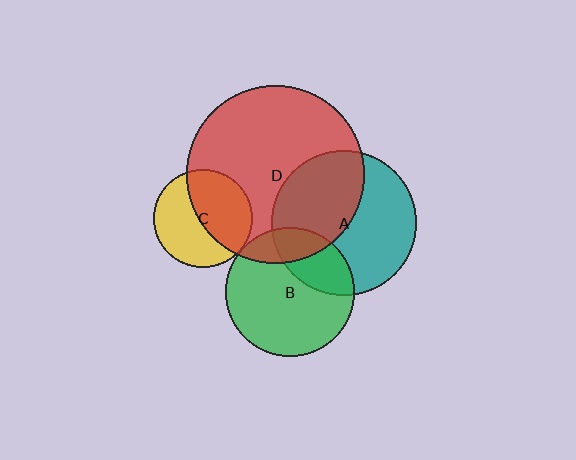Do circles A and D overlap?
Yes.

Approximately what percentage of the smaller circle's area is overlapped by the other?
Approximately 45%.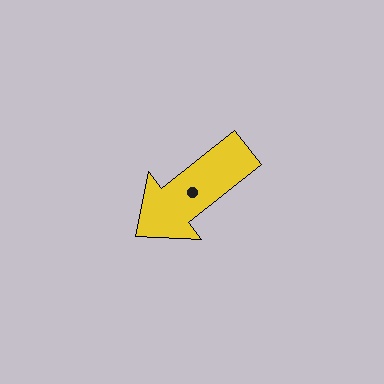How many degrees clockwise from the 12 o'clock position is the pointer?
Approximately 232 degrees.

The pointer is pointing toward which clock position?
Roughly 8 o'clock.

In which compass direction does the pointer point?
Southwest.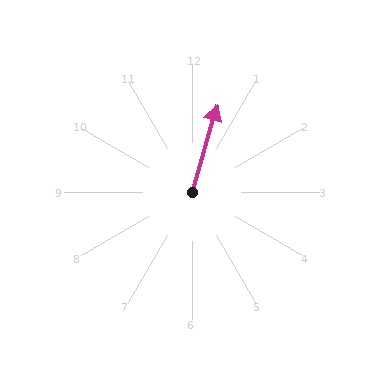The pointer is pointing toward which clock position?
Roughly 1 o'clock.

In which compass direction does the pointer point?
North.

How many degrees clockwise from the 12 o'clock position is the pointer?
Approximately 16 degrees.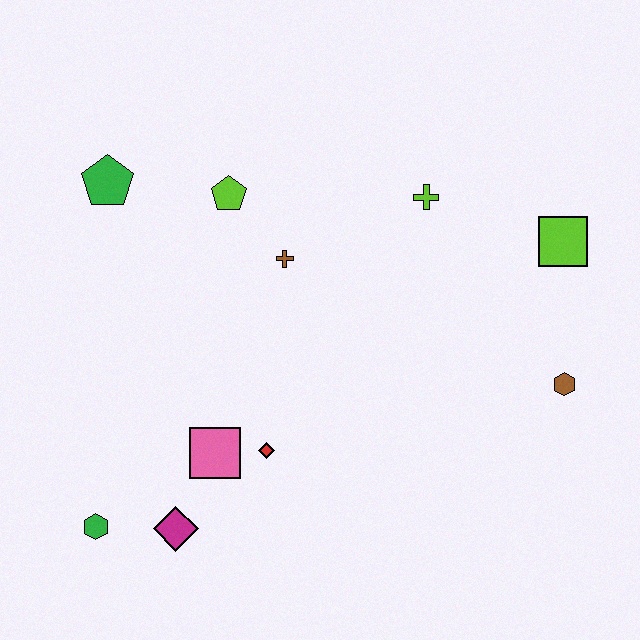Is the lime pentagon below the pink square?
No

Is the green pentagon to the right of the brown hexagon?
No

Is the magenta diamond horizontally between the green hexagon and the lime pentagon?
Yes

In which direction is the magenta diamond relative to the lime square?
The magenta diamond is to the left of the lime square.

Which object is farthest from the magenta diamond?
The lime square is farthest from the magenta diamond.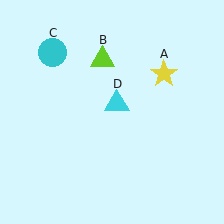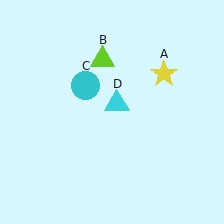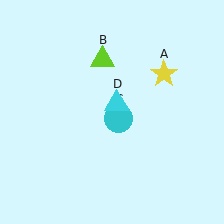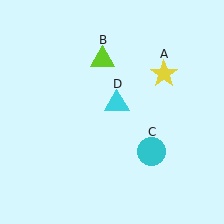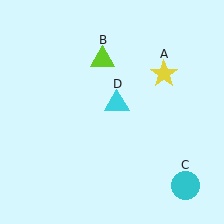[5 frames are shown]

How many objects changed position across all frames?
1 object changed position: cyan circle (object C).